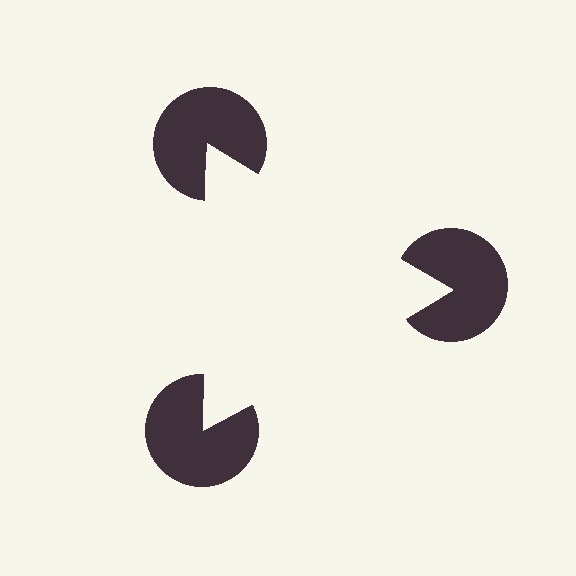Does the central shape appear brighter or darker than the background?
It typically appears slightly brighter than the background, even though no actual brightness change is drawn.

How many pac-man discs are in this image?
There are 3 — one at each vertex of the illusory triangle.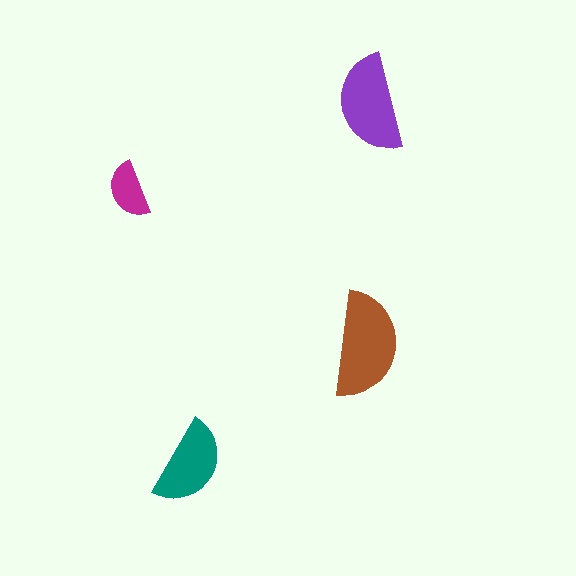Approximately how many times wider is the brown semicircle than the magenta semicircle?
About 2 times wider.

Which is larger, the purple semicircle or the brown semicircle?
The brown one.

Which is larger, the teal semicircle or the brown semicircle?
The brown one.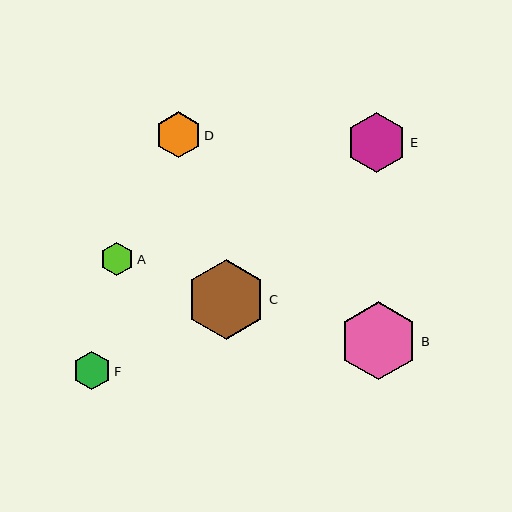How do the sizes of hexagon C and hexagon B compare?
Hexagon C and hexagon B are approximately the same size.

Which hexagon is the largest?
Hexagon C is the largest with a size of approximately 79 pixels.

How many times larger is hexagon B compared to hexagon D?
Hexagon B is approximately 1.7 times the size of hexagon D.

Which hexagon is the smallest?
Hexagon A is the smallest with a size of approximately 34 pixels.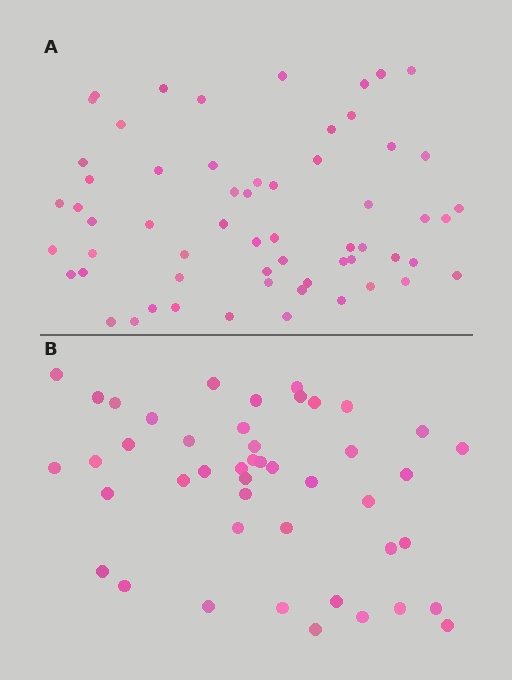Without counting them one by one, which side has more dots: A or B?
Region A (the top region) has more dots.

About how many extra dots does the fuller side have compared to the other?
Region A has approximately 15 more dots than region B.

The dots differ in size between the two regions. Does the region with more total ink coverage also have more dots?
No. Region B has more total ink coverage because its dots are larger, but region A actually contains more individual dots. Total area can be misleading — the number of items is what matters here.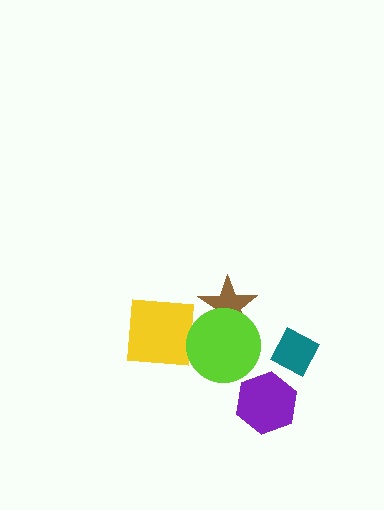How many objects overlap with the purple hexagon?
0 objects overlap with the purple hexagon.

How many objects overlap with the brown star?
1 object overlaps with the brown star.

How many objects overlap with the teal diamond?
0 objects overlap with the teal diamond.